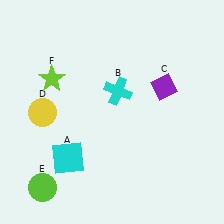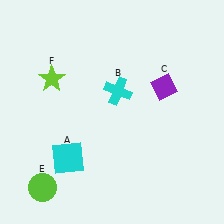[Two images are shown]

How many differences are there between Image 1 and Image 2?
There is 1 difference between the two images.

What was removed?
The yellow circle (D) was removed in Image 2.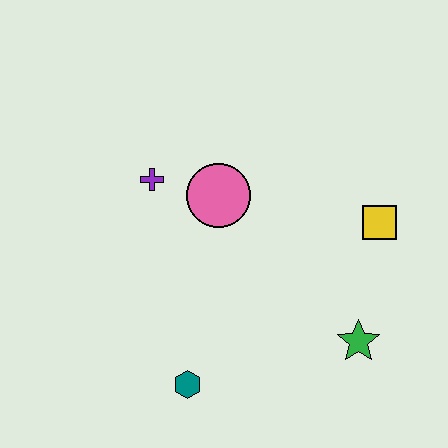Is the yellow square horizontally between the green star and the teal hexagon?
No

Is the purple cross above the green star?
Yes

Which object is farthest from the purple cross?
The green star is farthest from the purple cross.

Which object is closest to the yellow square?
The green star is closest to the yellow square.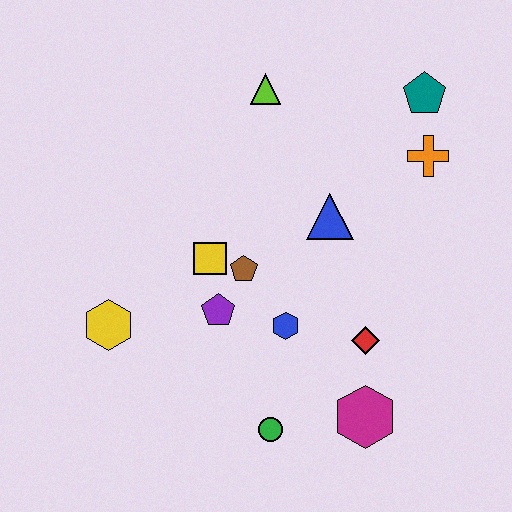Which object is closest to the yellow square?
The brown pentagon is closest to the yellow square.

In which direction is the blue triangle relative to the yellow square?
The blue triangle is to the right of the yellow square.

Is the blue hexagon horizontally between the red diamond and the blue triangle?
No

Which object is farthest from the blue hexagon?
The teal pentagon is farthest from the blue hexagon.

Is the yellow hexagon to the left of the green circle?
Yes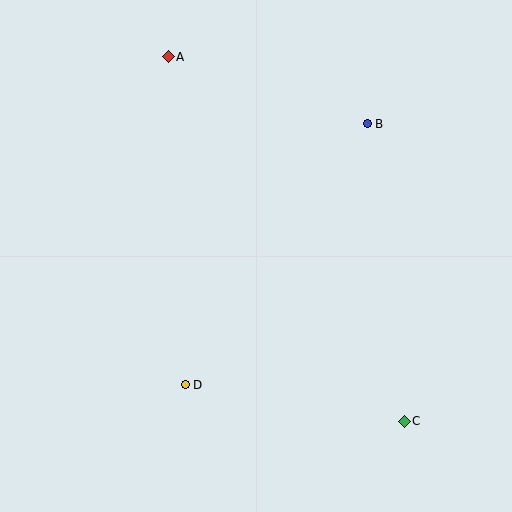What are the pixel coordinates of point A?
Point A is at (168, 57).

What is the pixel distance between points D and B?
The distance between D and B is 318 pixels.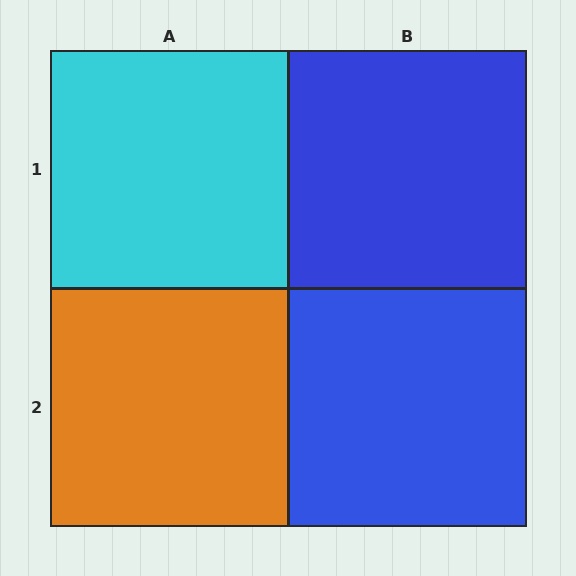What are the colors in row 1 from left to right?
Cyan, blue.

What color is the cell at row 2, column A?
Orange.